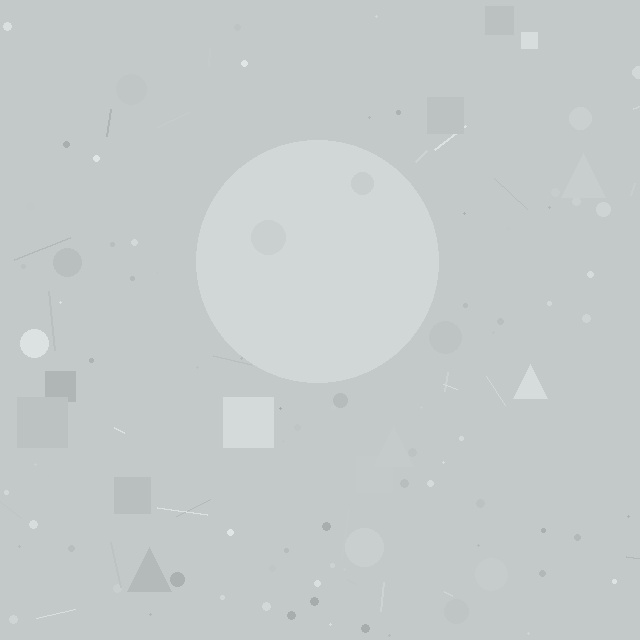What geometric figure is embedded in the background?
A circle is embedded in the background.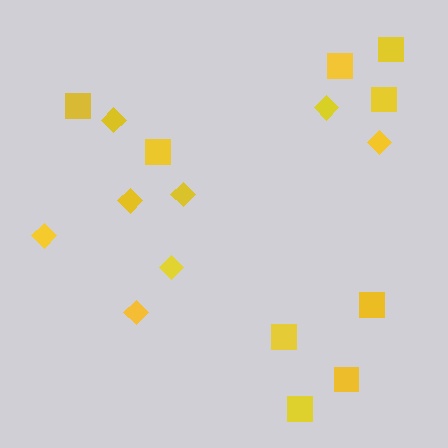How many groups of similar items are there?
There are 2 groups: one group of diamonds (8) and one group of squares (9).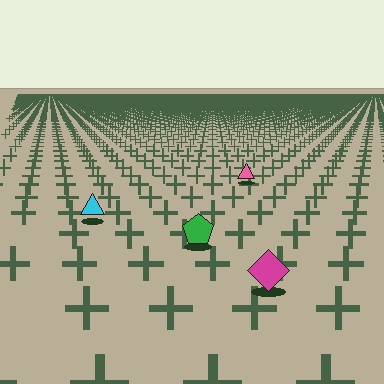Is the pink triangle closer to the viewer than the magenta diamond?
No. The magenta diamond is closer — you can tell from the texture gradient: the ground texture is coarser near it.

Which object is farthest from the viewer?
The pink triangle is farthest from the viewer. It appears smaller and the ground texture around it is denser.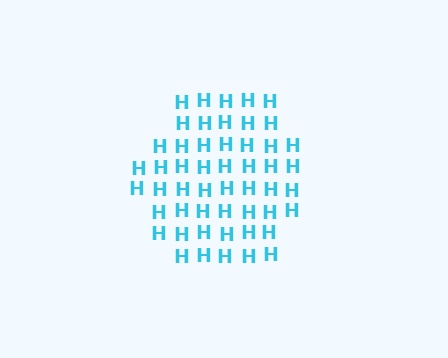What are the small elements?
The small elements are letter H's.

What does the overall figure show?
The overall figure shows a hexagon.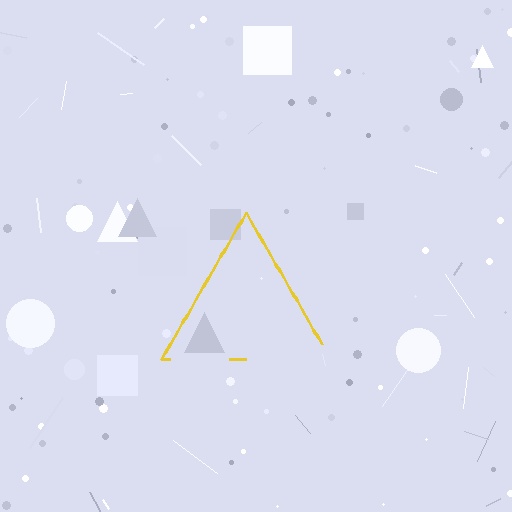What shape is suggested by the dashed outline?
The dashed outline suggests a triangle.